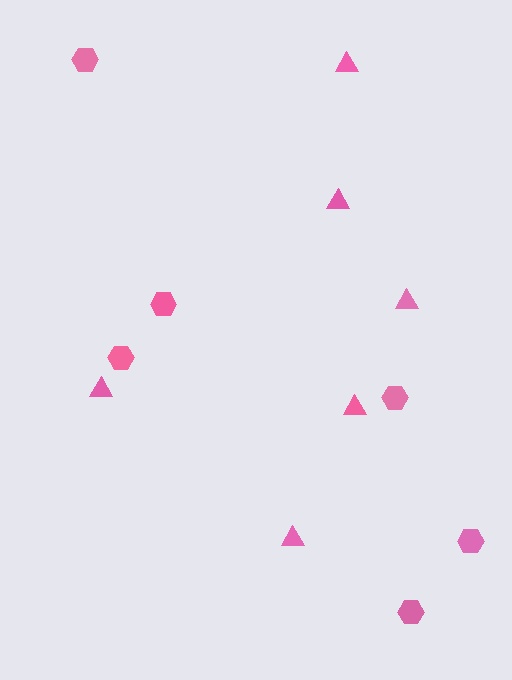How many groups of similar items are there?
There are 2 groups: one group of triangles (6) and one group of hexagons (6).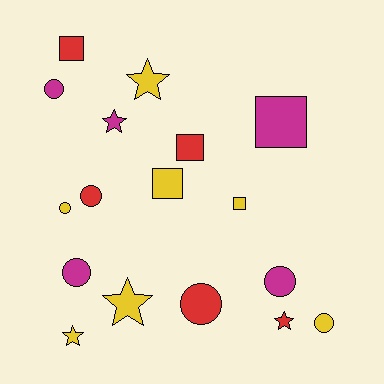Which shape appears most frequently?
Circle, with 7 objects.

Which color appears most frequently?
Yellow, with 7 objects.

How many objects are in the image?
There are 17 objects.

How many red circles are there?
There are 2 red circles.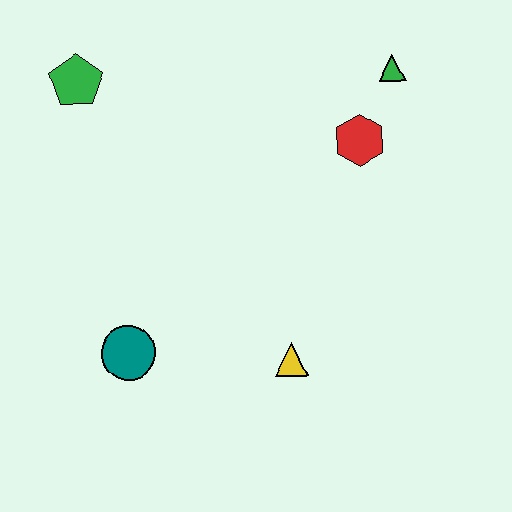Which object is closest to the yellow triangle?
The teal circle is closest to the yellow triangle.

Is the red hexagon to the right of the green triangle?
No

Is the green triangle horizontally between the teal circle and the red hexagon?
No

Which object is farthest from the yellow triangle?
The green pentagon is farthest from the yellow triangle.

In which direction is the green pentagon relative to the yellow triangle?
The green pentagon is above the yellow triangle.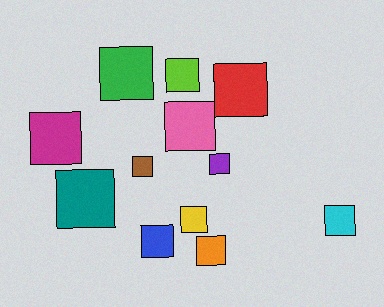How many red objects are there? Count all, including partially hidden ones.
There is 1 red object.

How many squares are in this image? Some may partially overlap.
There are 12 squares.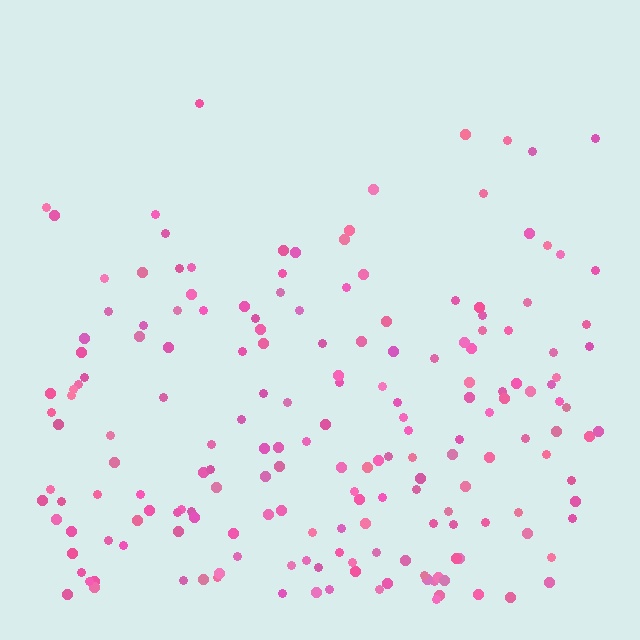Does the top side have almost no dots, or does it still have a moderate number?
Still a moderate number, just noticeably fewer than the bottom.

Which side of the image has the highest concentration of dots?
The bottom.